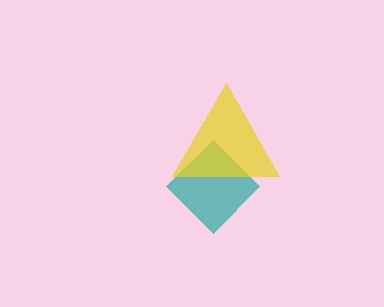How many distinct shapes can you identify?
There are 2 distinct shapes: a teal diamond, a yellow triangle.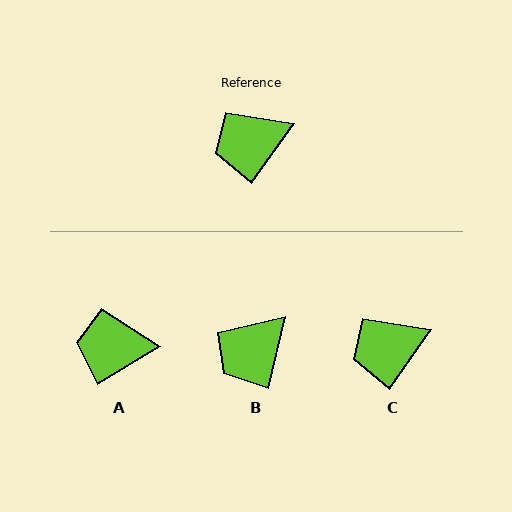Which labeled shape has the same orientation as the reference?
C.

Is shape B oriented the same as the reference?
No, it is off by about 22 degrees.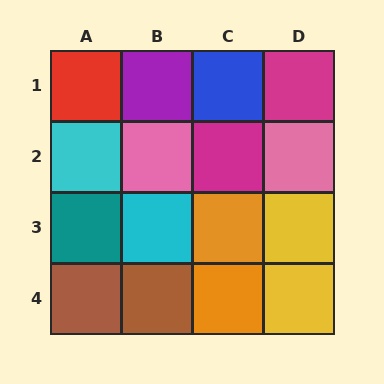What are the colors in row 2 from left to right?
Cyan, pink, magenta, pink.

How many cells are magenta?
2 cells are magenta.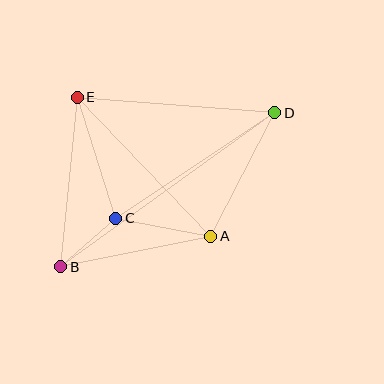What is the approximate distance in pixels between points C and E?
The distance between C and E is approximately 127 pixels.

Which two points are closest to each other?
Points B and C are closest to each other.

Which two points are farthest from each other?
Points B and D are farthest from each other.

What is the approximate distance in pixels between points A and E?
The distance between A and E is approximately 193 pixels.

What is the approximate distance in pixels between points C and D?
The distance between C and D is approximately 191 pixels.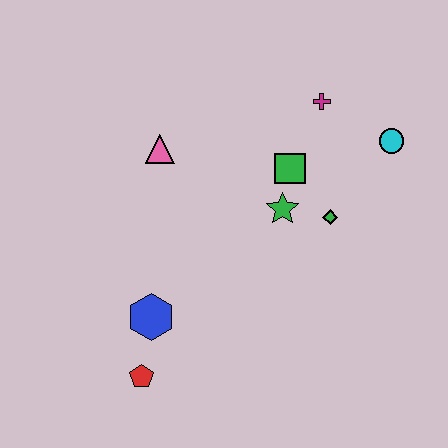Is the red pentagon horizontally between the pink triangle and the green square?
No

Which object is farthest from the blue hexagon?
The cyan circle is farthest from the blue hexagon.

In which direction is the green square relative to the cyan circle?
The green square is to the left of the cyan circle.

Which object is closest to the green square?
The green star is closest to the green square.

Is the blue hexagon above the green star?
No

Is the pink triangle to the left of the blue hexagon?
No